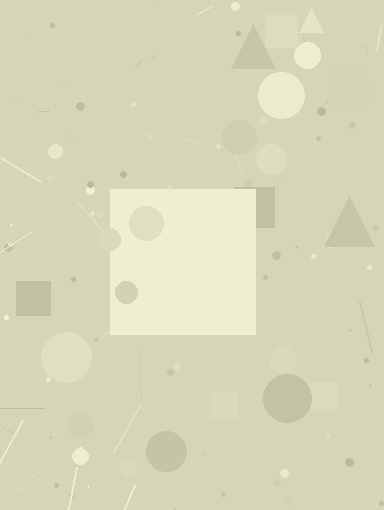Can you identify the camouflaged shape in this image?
The camouflaged shape is a square.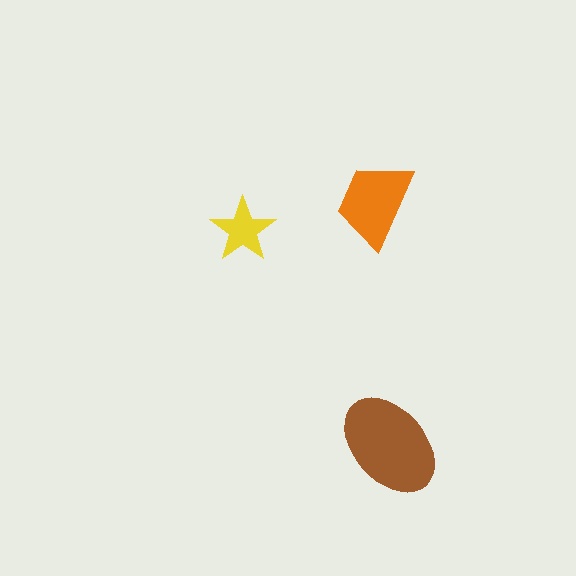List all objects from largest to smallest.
The brown ellipse, the orange trapezoid, the yellow star.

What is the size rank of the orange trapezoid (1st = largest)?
2nd.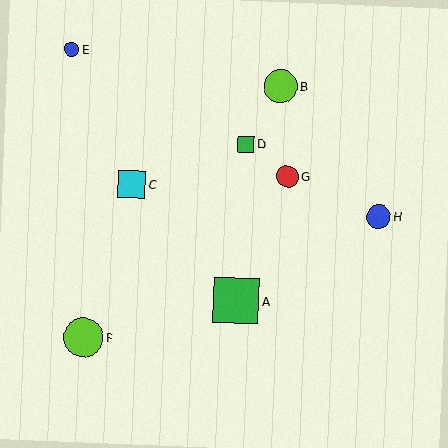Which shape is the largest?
The green square (labeled A) is the largest.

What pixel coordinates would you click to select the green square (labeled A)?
Click at (236, 300) to select the green square A.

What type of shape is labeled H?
Shape H is a blue circle.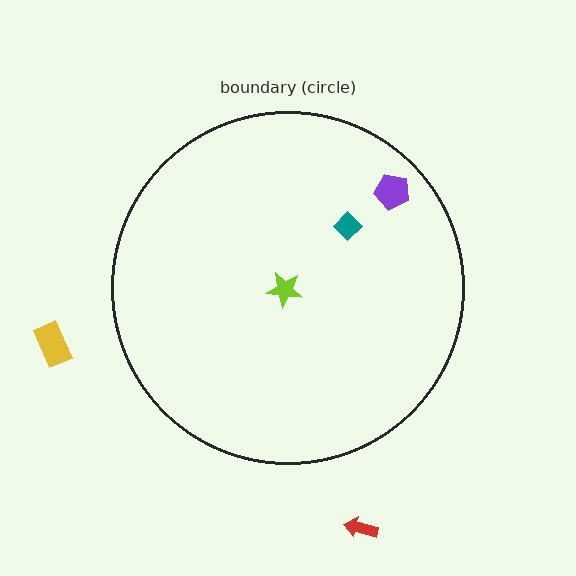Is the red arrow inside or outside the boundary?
Outside.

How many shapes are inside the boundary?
3 inside, 2 outside.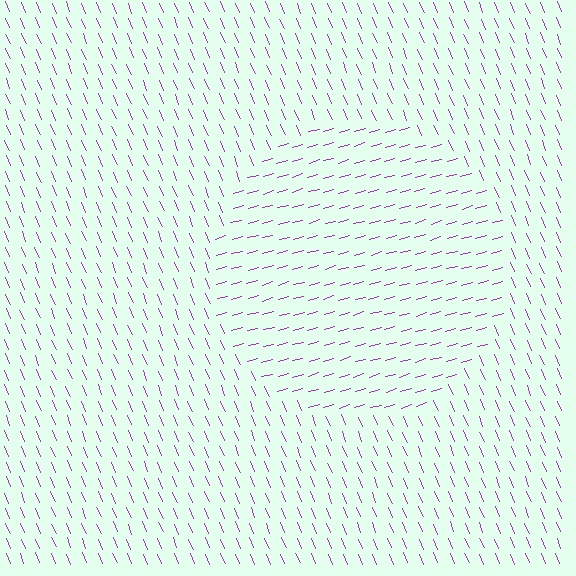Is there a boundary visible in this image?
Yes, there is a texture boundary formed by a change in line orientation.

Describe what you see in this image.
The image is filled with small purple line segments. A circle region in the image has lines oriented differently from the surrounding lines, creating a visible texture boundary.